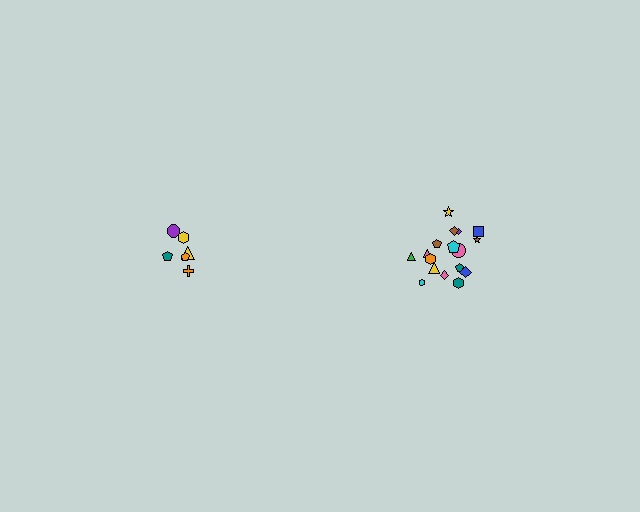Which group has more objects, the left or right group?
The right group.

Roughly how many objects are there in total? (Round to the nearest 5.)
Roughly 25 objects in total.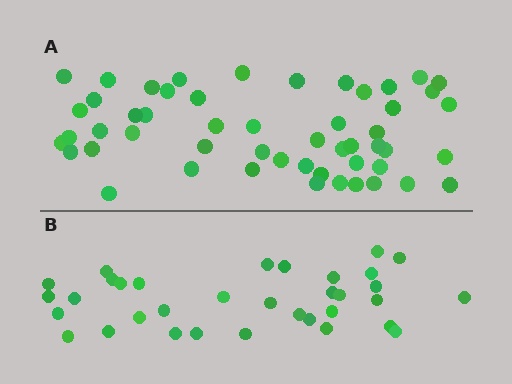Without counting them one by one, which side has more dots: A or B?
Region A (the top region) has more dots.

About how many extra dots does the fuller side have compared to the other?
Region A has approximately 20 more dots than region B.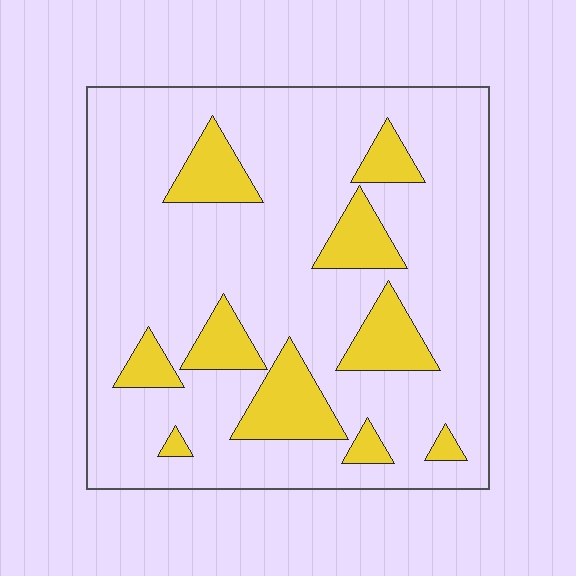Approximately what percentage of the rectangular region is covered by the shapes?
Approximately 20%.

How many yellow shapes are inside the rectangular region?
10.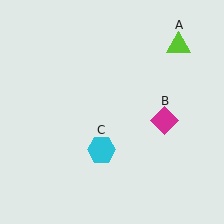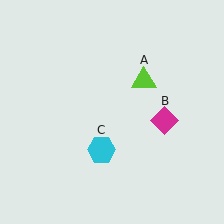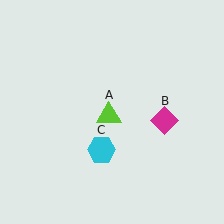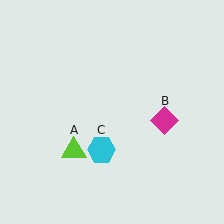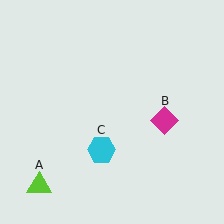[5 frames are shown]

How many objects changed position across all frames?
1 object changed position: lime triangle (object A).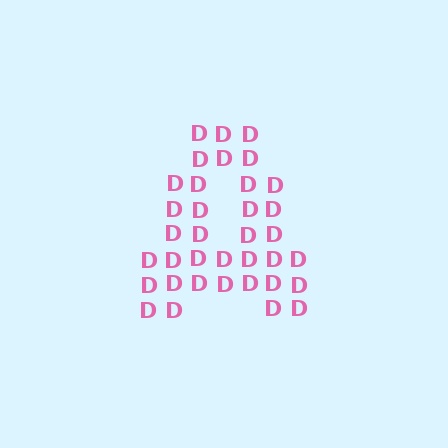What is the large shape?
The large shape is the letter A.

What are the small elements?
The small elements are letter D's.